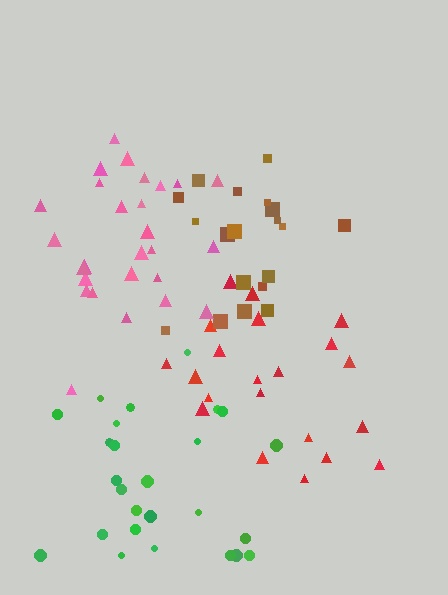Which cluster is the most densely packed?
Pink.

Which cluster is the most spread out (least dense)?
Red.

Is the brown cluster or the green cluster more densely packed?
Green.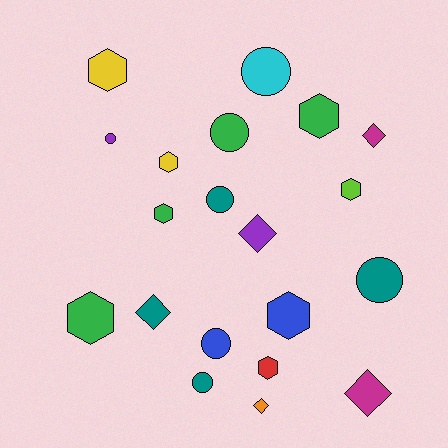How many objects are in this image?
There are 20 objects.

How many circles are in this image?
There are 7 circles.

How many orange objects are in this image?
There is 1 orange object.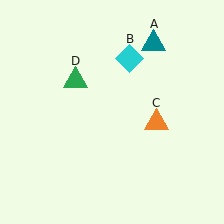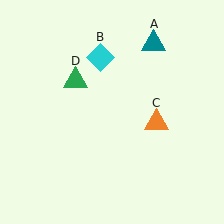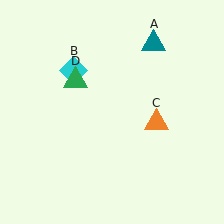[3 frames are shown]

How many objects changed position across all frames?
1 object changed position: cyan diamond (object B).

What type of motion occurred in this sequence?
The cyan diamond (object B) rotated counterclockwise around the center of the scene.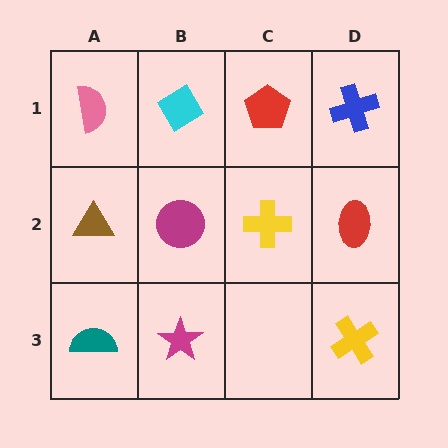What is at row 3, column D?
A yellow cross.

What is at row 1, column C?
A red pentagon.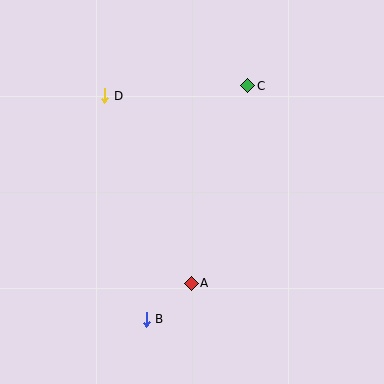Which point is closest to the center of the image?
Point A at (191, 283) is closest to the center.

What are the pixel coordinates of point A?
Point A is at (191, 283).